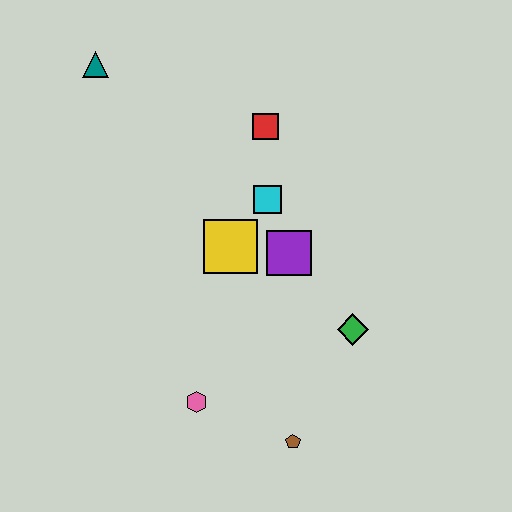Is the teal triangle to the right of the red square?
No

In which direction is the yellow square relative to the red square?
The yellow square is below the red square.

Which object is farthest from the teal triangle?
The brown pentagon is farthest from the teal triangle.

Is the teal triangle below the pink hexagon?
No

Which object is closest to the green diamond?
The purple square is closest to the green diamond.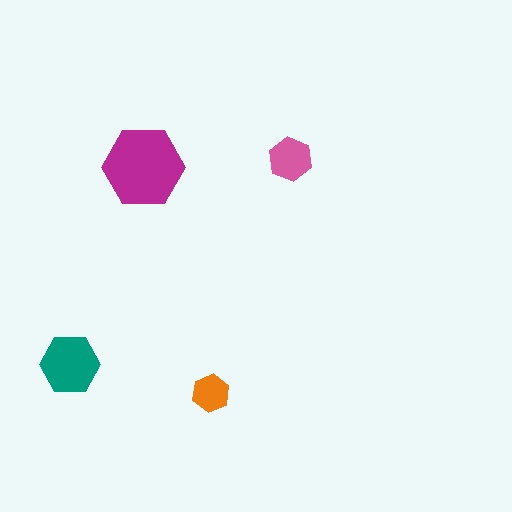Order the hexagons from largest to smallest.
the magenta one, the teal one, the pink one, the orange one.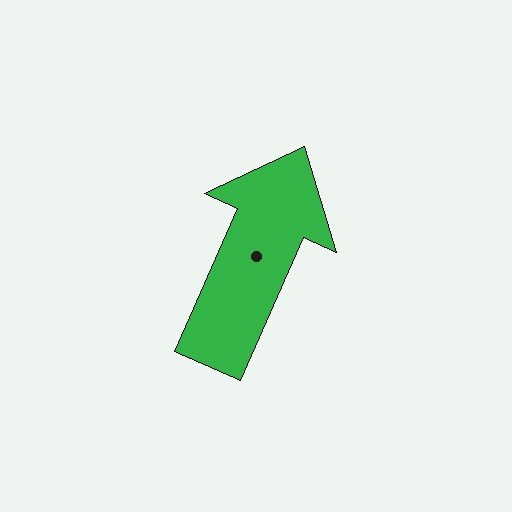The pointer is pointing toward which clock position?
Roughly 1 o'clock.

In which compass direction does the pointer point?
Northeast.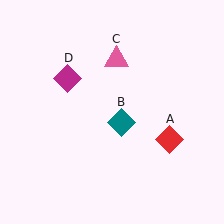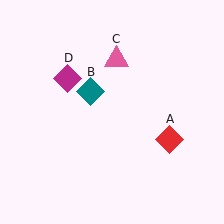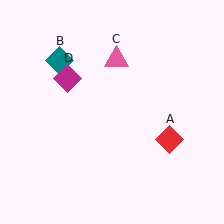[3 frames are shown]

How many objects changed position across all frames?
1 object changed position: teal diamond (object B).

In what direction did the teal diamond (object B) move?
The teal diamond (object B) moved up and to the left.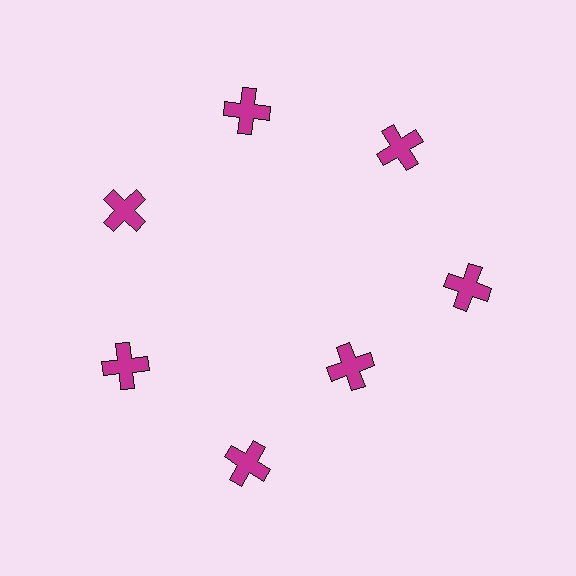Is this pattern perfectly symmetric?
No. The 7 magenta crosses are arranged in a ring, but one element near the 5 o'clock position is pulled inward toward the center, breaking the 7-fold rotational symmetry.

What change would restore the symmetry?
The symmetry would be restored by moving it outward, back onto the ring so that all 7 crosses sit at equal angles and equal distance from the center.